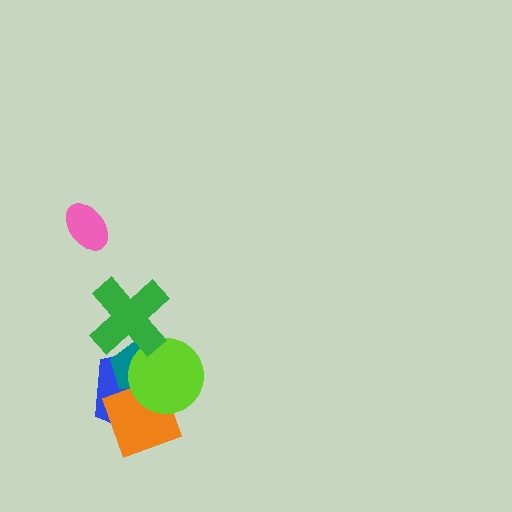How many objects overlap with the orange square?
3 objects overlap with the orange square.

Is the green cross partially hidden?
No, no other shape covers it.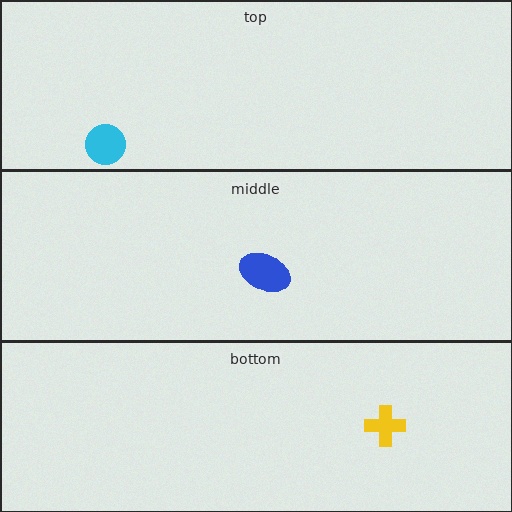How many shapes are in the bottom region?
1.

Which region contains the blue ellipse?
The middle region.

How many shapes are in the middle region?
1.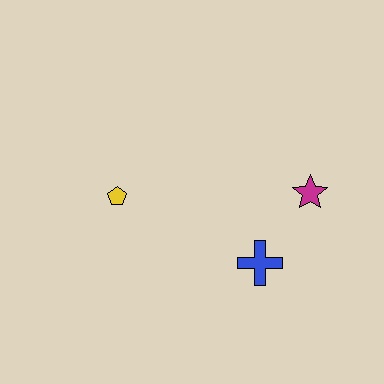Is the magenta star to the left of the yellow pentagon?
No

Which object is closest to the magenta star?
The blue cross is closest to the magenta star.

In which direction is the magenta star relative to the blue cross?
The magenta star is above the blue cross.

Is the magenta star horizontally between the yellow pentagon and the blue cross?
No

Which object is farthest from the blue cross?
The yellow pentagon is farthest from the blue cross.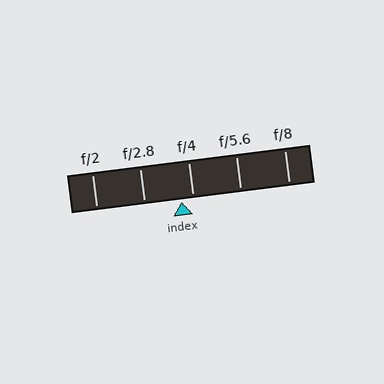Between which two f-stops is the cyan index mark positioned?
The index mark is between f/2.8 and f/4.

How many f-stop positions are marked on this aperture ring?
There are 5 f-stop positions marked.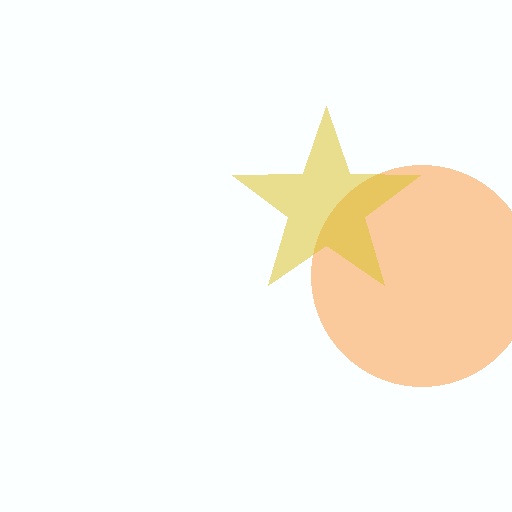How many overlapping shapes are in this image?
There are 2 overlapping shapes in the image.